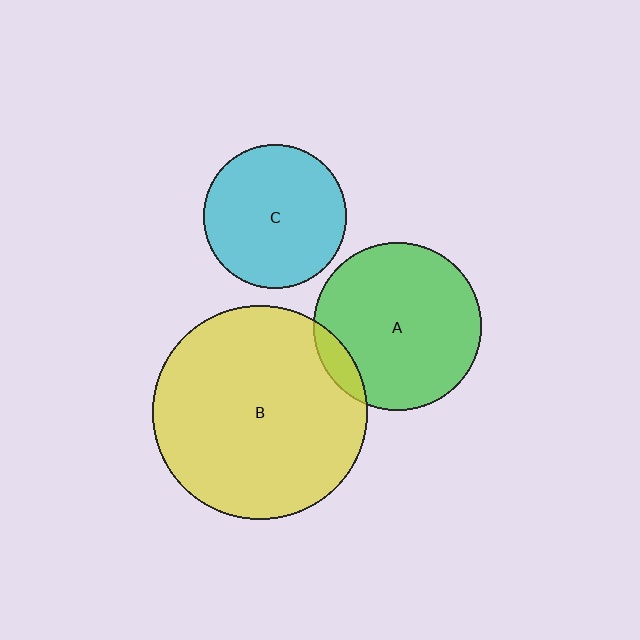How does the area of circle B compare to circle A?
Approximately 1.6 times.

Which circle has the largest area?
Circle B (yellow).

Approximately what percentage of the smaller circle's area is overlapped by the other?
Approximately 10%.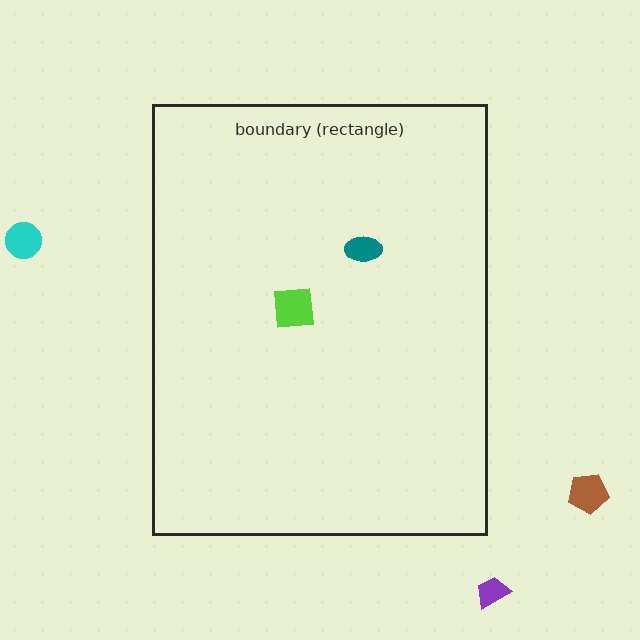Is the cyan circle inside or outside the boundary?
Outside.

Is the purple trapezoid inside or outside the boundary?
Outside.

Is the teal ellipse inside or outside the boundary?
Inside.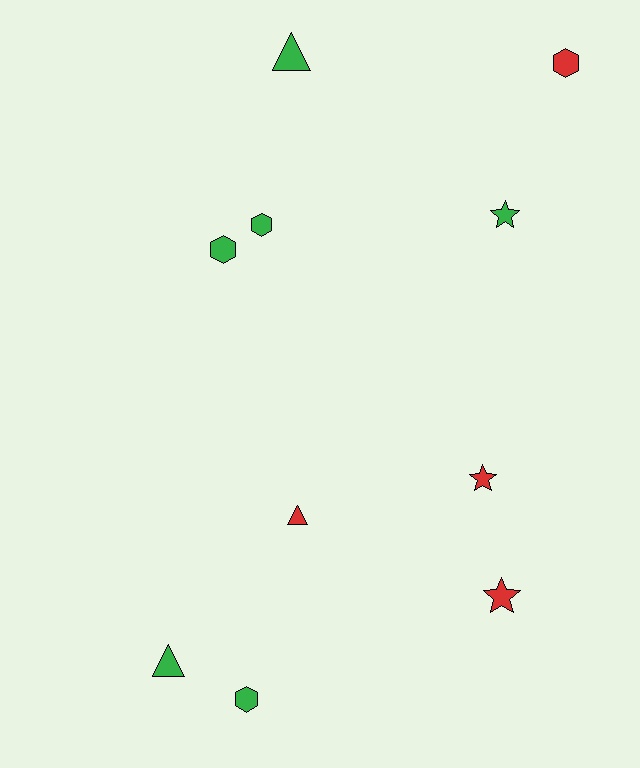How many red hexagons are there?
There is 1 red hexagon.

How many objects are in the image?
There are 10 objects.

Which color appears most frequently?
Green, with 6 objects.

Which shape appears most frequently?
Hexagon, with 4 objects.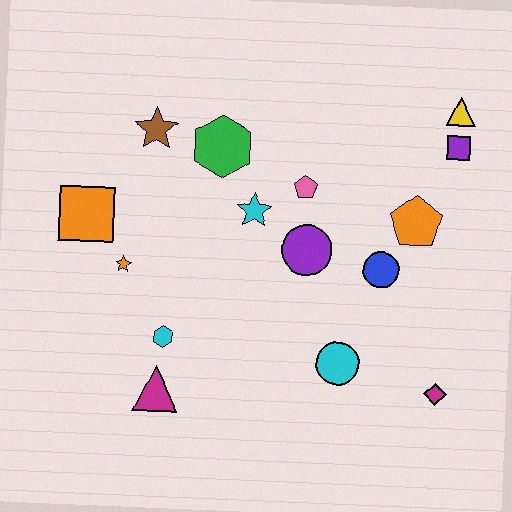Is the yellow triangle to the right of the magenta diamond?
Yes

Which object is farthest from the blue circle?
The orange square is farthest from the blue circle.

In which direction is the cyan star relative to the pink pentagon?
The cyan star is to the left of the pink pentagon.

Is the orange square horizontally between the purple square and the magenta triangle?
No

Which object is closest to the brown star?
The green hexagon is closest to the brown star.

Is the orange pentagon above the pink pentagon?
No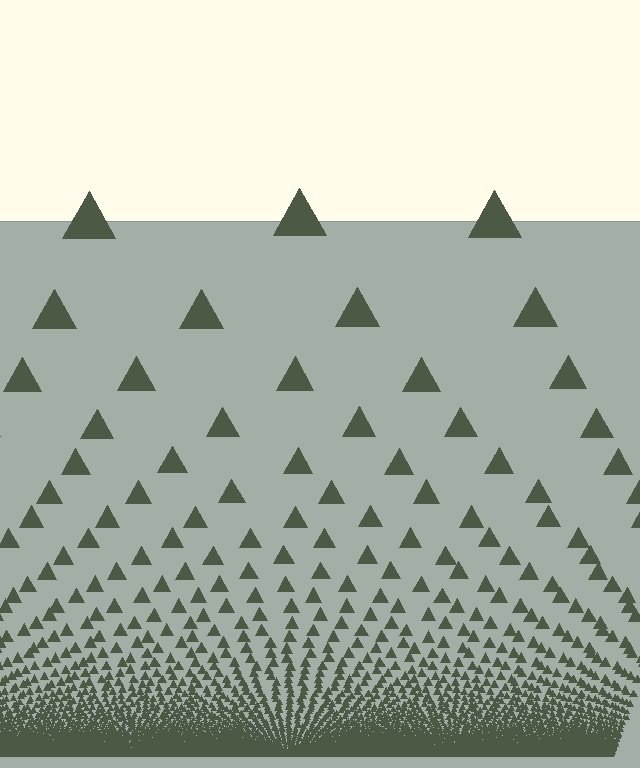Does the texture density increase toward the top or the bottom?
Density increases toward the bottom.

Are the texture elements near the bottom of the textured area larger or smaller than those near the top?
Smaller. The gradient is inverted — elements near the bottom are smaller and denser.